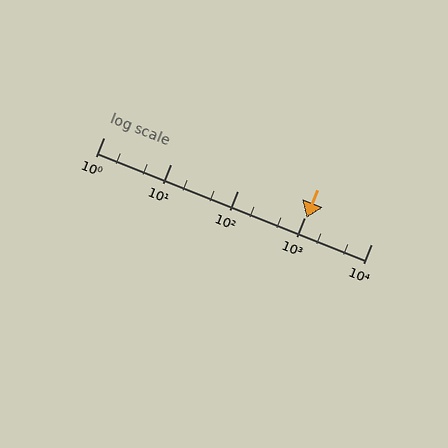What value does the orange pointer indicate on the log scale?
The pointer indicates approximately 1100.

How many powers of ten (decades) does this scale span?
The scale spans 4 decades, from 1 to 10000.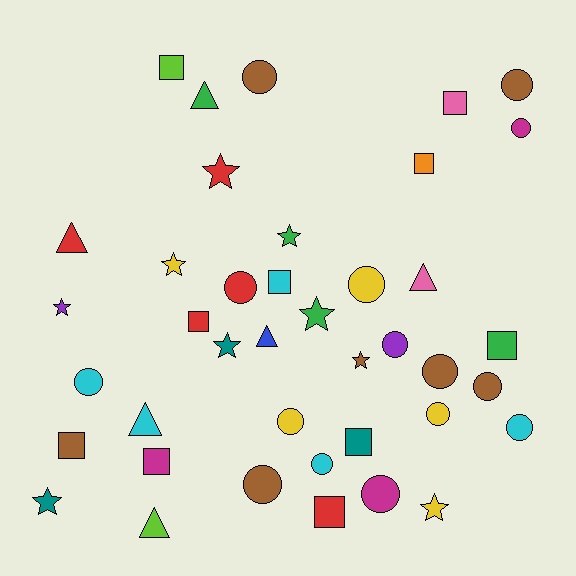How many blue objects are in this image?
There is 1 blue object.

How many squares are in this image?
There are 10 squares.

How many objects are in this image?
There are 40 objects.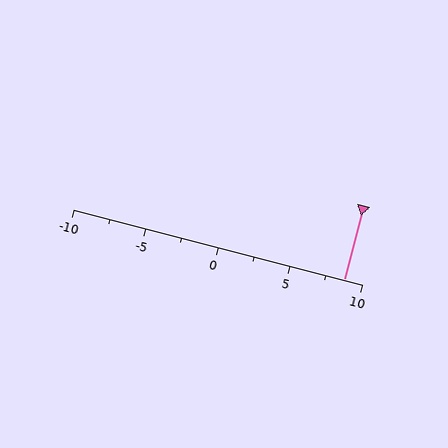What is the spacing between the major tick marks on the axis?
The major ticks are spaced 5 apart.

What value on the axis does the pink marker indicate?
The marker indicates approximately 8.8.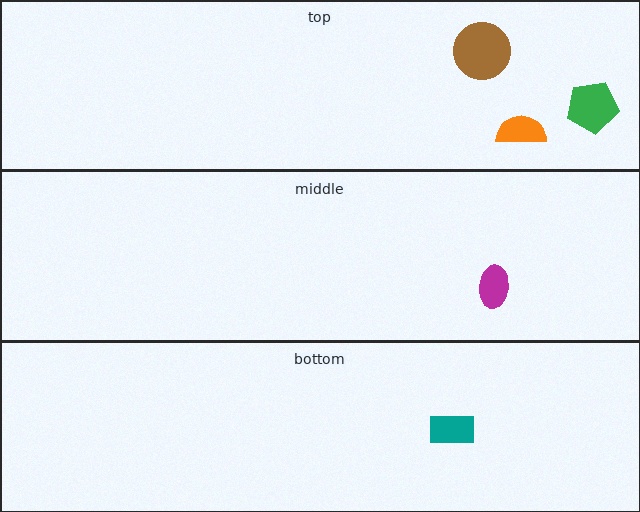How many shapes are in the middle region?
1.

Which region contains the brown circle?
The top region.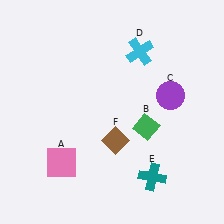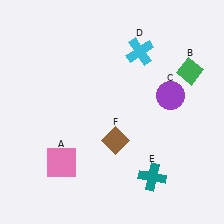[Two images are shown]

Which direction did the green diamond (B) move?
The green diamond (B) moved up.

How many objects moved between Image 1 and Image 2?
1 object moved between the two images.